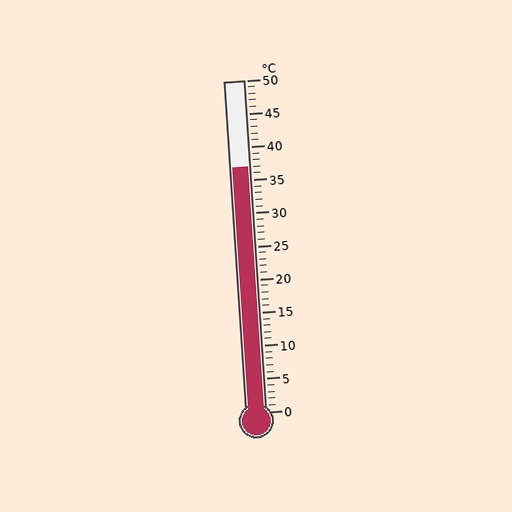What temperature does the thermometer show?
The thermometer shows approximately 37°C.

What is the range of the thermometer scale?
The thermometer scale ranges from 0°C to 50°C.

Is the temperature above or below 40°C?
The temperature is below 40°C.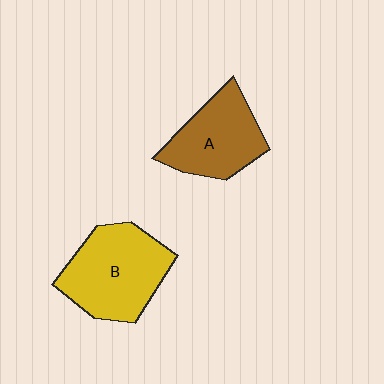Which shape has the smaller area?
Shape A (brown).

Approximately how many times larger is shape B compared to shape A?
Approximately 1.3 times.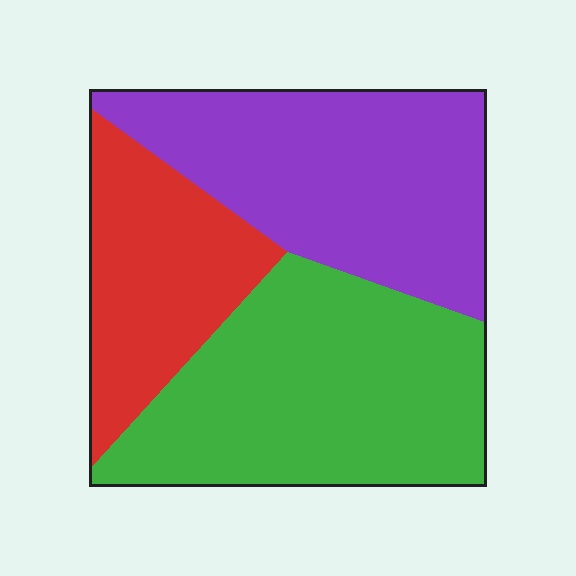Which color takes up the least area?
Red, at roughly 25%.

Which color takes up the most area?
Green, at roughly 40%.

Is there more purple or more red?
Purple.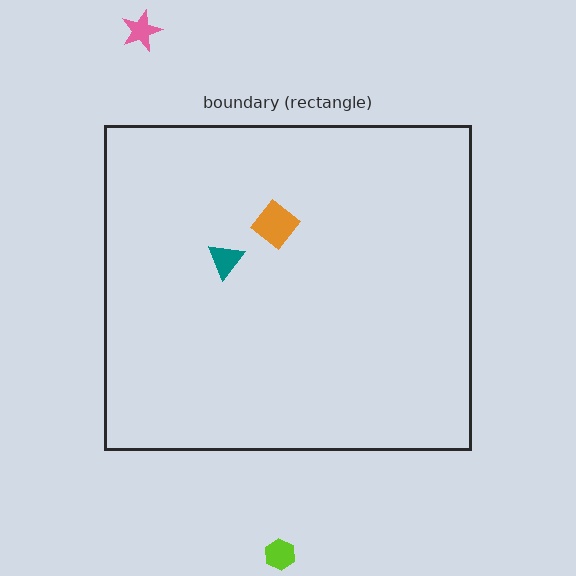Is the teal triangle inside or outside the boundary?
Inside.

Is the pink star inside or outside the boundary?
Outside.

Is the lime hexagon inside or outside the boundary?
Outside.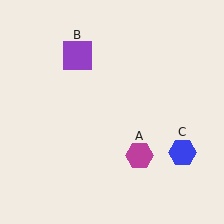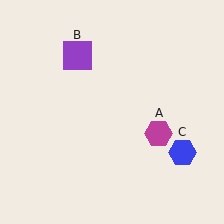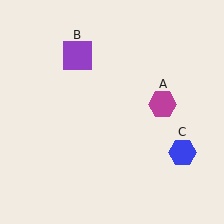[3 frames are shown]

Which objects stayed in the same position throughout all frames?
Purple square (object B) and blue hexagon (object C) remained stationary.